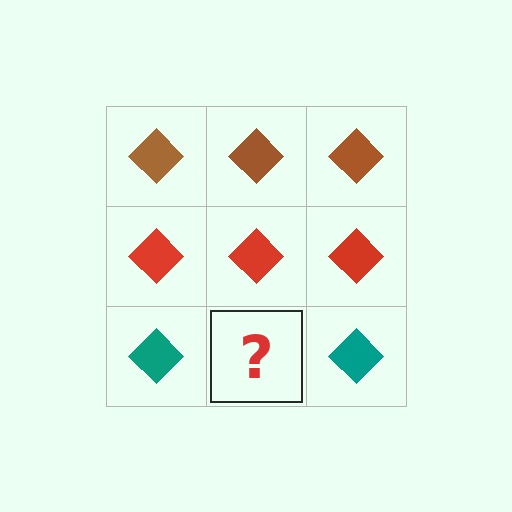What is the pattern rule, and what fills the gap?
The rule is that each row has a consistent color. The gap should be filled with a teal diamond.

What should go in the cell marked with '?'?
The missing cell should contain a teal diamond.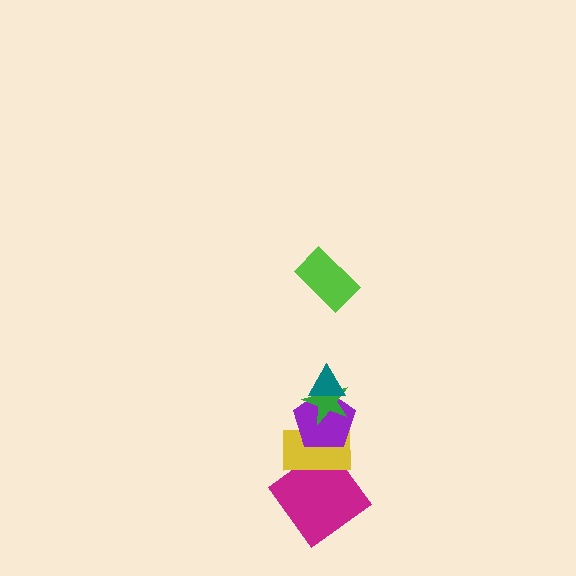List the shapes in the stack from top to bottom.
From top to bottom: the lime rectangle, the teal triangle, the green star, the purple pentagon, the yellow rectangle, the magenta diamond.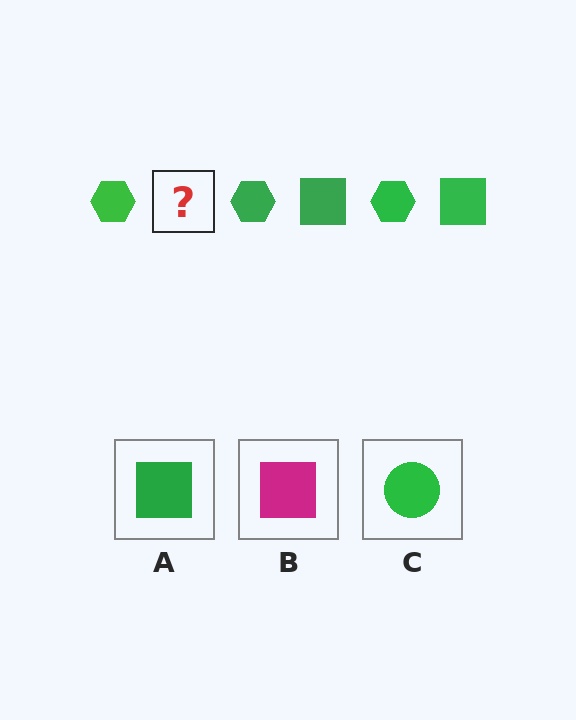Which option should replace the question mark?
Option A.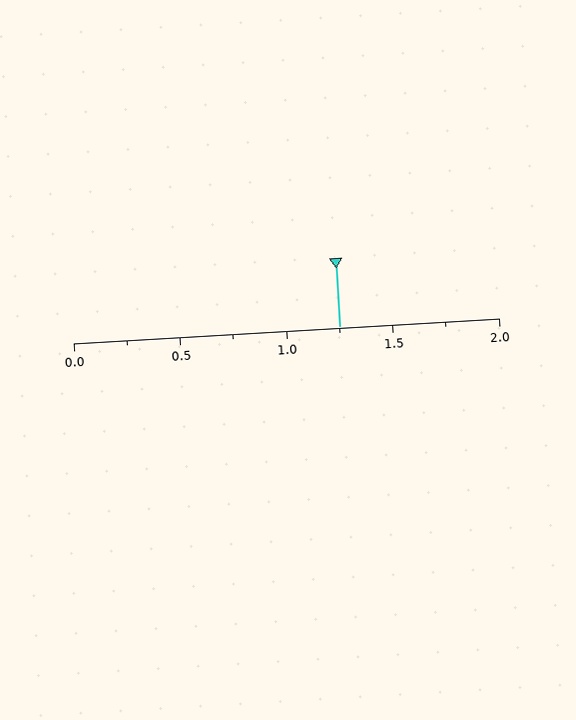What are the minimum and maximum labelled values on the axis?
The axis runs from 0.0 to 2.0.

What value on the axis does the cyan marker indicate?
The marker indicates approximately 1.25.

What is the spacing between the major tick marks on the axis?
The major ticks are spaced 0.5 apart.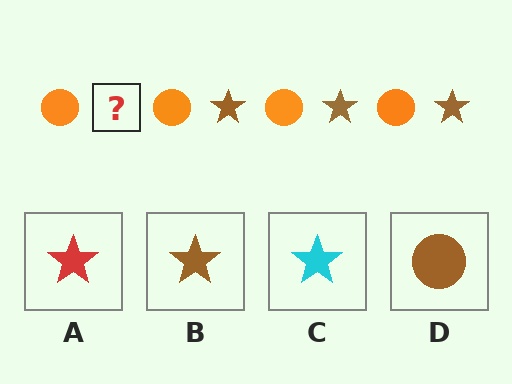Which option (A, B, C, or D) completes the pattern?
B.